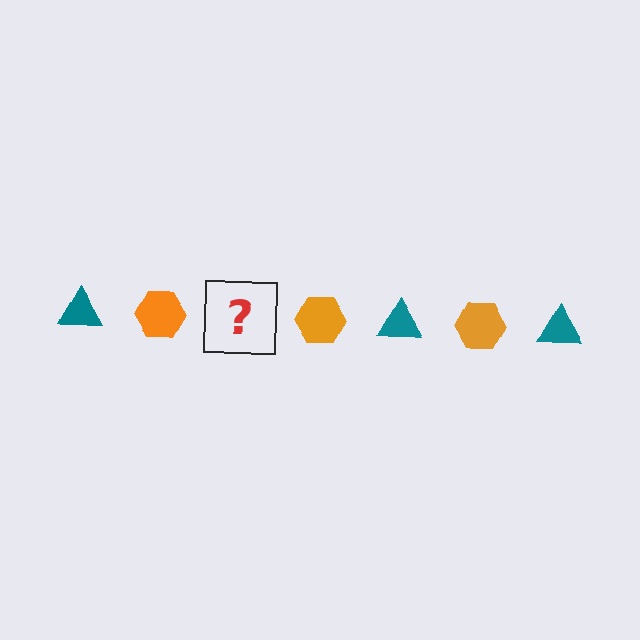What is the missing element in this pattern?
The missing element is a teal triangle.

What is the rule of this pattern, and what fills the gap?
The rule is that the pattern alternates between teal triangle and orange hexagon. The gap should be filled with a teal triangle.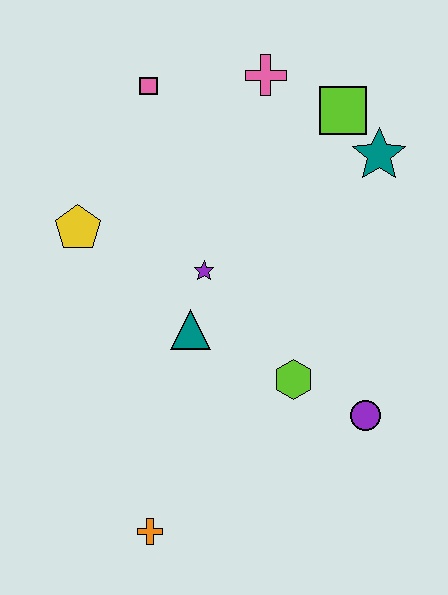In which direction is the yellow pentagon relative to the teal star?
The yellow pentagon is to the left of the teal star.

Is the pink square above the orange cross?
Yes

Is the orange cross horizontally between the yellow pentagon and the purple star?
Yes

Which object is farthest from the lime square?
The orange cross is farthest from the lime square.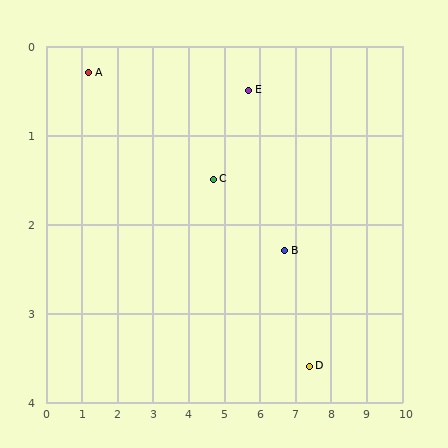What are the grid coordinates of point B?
Point B is at approximately (6.7, 2.3).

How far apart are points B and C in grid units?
Points B and C are about 2.2 grid units apart.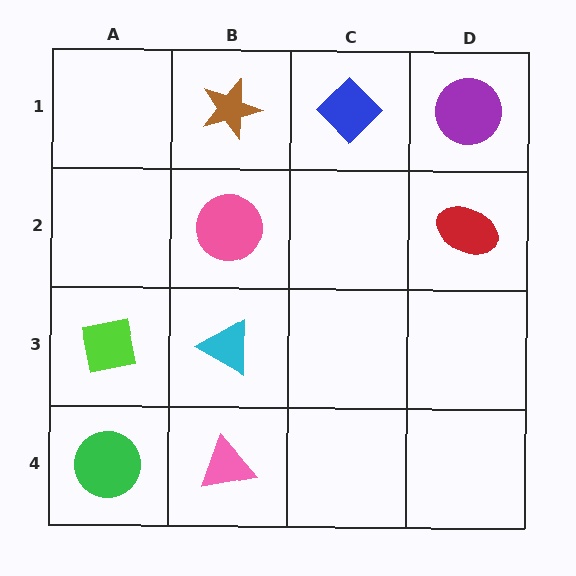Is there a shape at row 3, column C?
No, that cell is empty.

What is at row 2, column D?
A red ellipse.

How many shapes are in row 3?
2 shapes.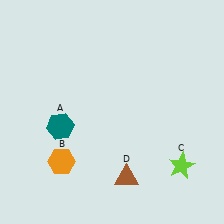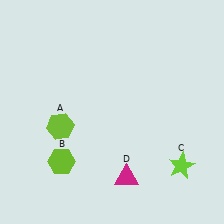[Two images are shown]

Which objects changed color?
A changed from teal to lime. B changed from orange to lime. D changed from brown to magenta.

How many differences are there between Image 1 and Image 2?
There are 3 differences between the two images.